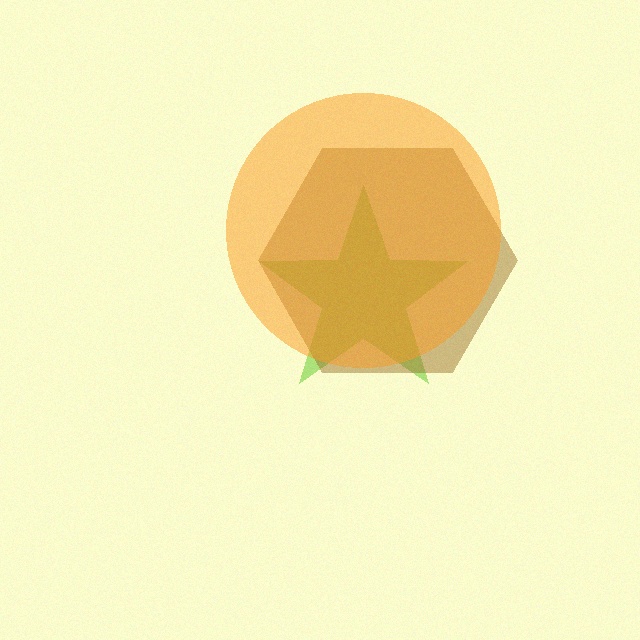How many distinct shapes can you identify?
There are 3 distinct shapes: a lime star, a brown hexagon, an orange circle.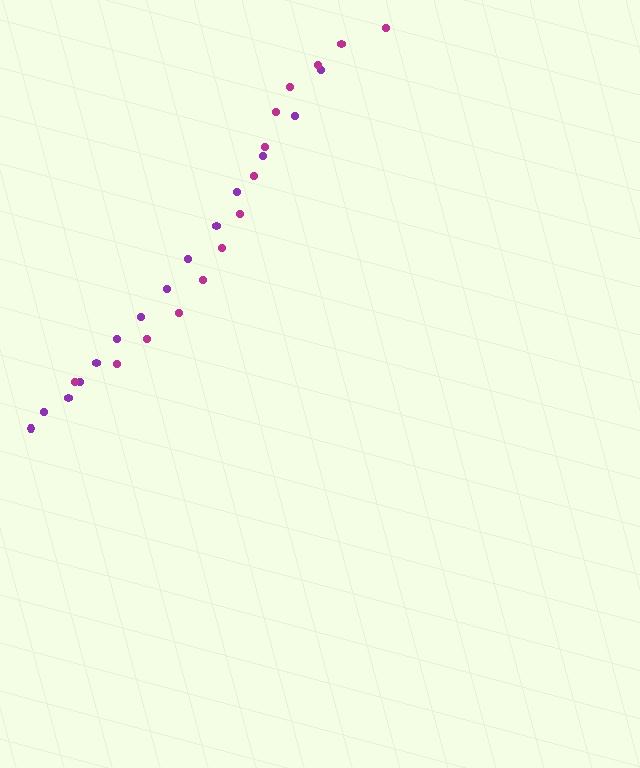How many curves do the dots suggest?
There are 2 distinct paths.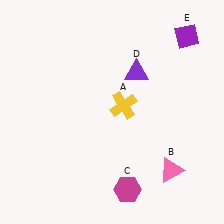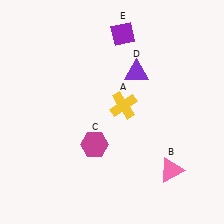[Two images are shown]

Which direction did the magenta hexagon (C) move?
The magenta hexagon (C) moved up.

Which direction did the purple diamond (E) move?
The purple diamond (E) moved left.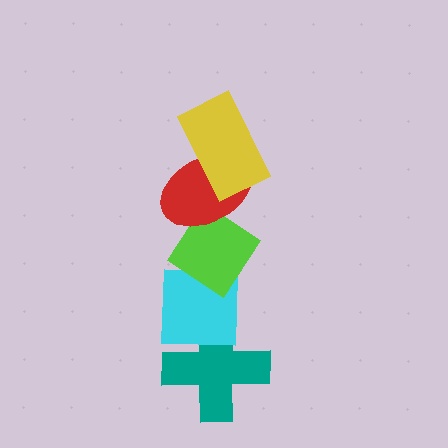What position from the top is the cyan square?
The cyan square is 4th from the top.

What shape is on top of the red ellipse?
The yellow rectangle is on top of the red ellipse.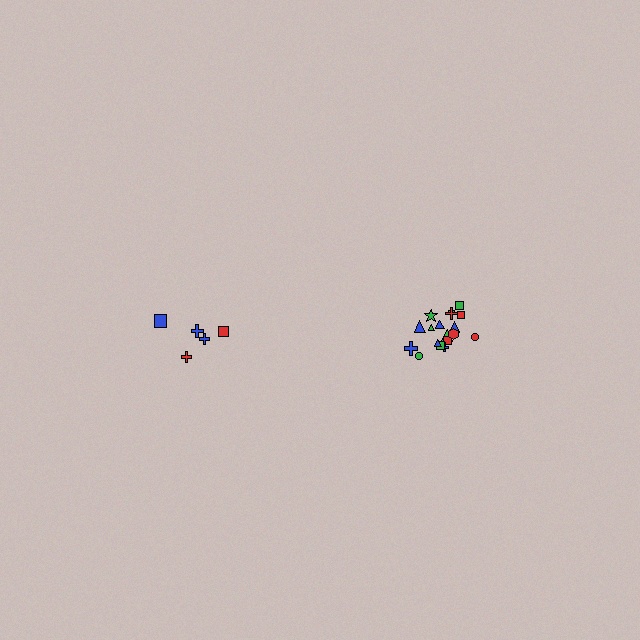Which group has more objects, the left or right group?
The right group.